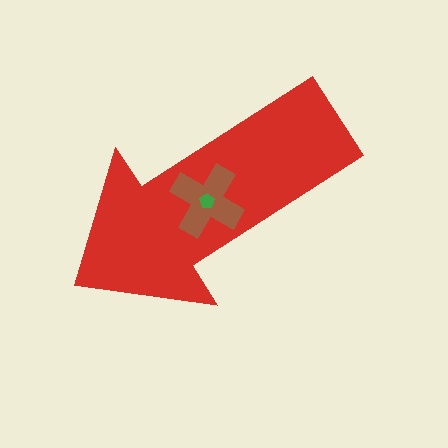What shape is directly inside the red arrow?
The brown cross.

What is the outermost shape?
The red arrow.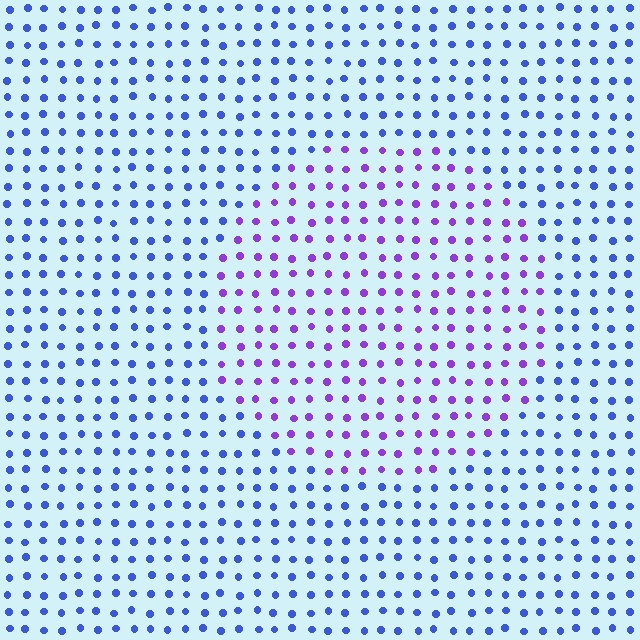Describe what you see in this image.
The image is filled with small blue elements in a uniform arrangement. A circle-shaped region is visible where the elements are tinted to a slightly different hue, forming a subtle color boundary.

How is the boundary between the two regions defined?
The boundary is defined purely by a slight shift in hue (about 45 degrees). Spacing, size, and orientation are identical on both sides.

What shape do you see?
I see a circle.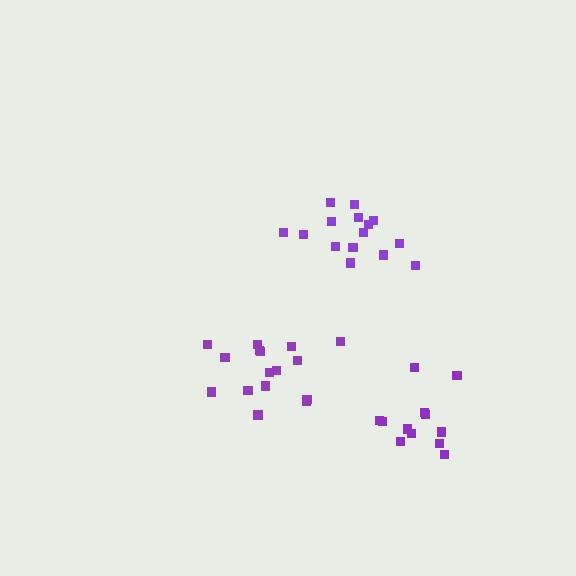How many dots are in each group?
Group 1: 16 dots, Group 2: 12 dots, Group 3: 15 dots (43 total).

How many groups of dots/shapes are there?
There are 3 groups.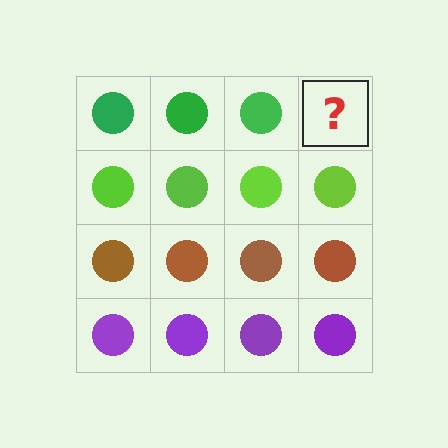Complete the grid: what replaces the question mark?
The question mark should be replaced with a green circle.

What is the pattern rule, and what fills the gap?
The rule is that each row has a consistent color. The gap should be filled with a green circle.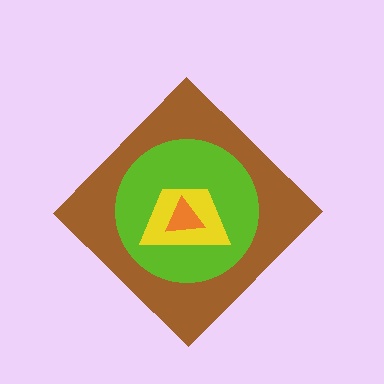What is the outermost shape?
The brown diamond.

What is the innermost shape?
The orange triangle.